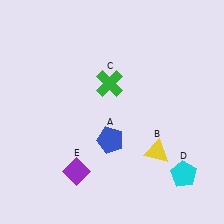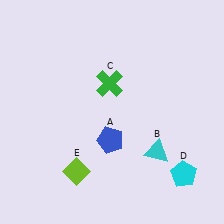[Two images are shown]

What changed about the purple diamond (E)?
In Image 1, E is purple. In Image 2, it changed to lime.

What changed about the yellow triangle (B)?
In Image 1, B is yellow. In Image 2, it changed to cyan.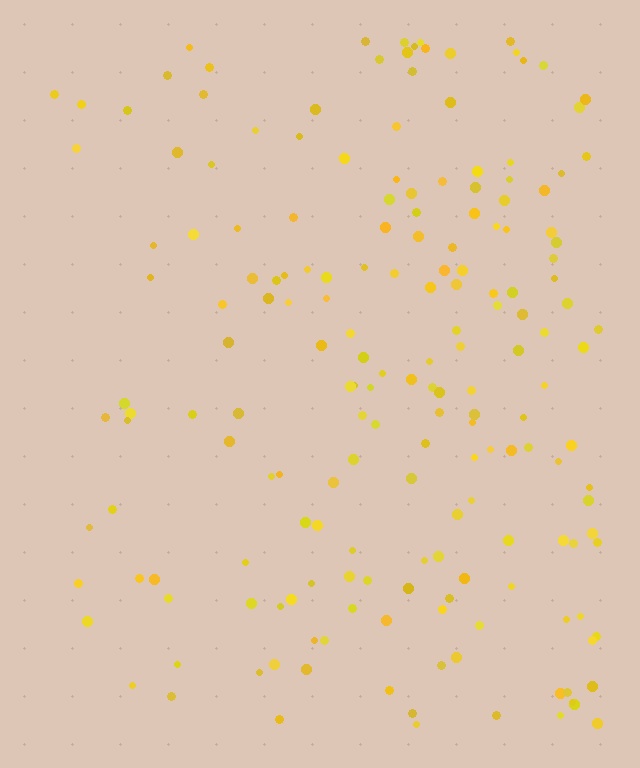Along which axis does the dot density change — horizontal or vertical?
Horizontal.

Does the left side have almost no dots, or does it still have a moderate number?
Still a moderate number, just noticeably fewer than the right.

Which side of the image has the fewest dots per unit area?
The left.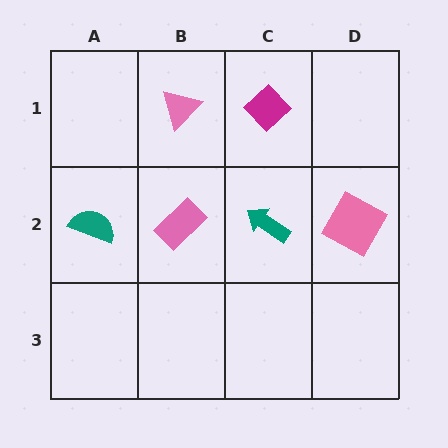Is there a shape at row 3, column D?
No, that cell is empty.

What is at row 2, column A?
A teal semicircle.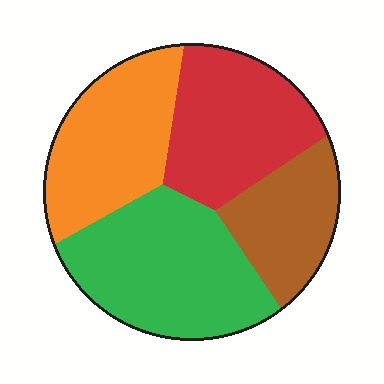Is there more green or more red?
Green.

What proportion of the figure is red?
Red covers 26% of the figure.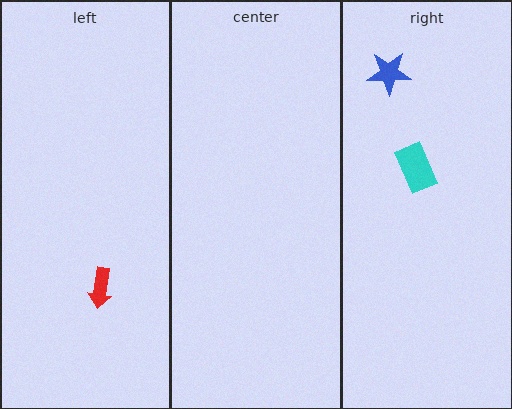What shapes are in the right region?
The blue star, the cyan rectangle.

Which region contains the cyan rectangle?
The right region.